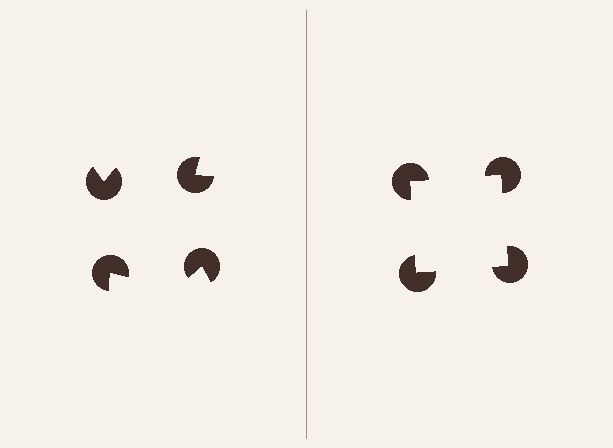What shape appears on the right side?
An illusory square.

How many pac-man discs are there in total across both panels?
8 — 4 on each side.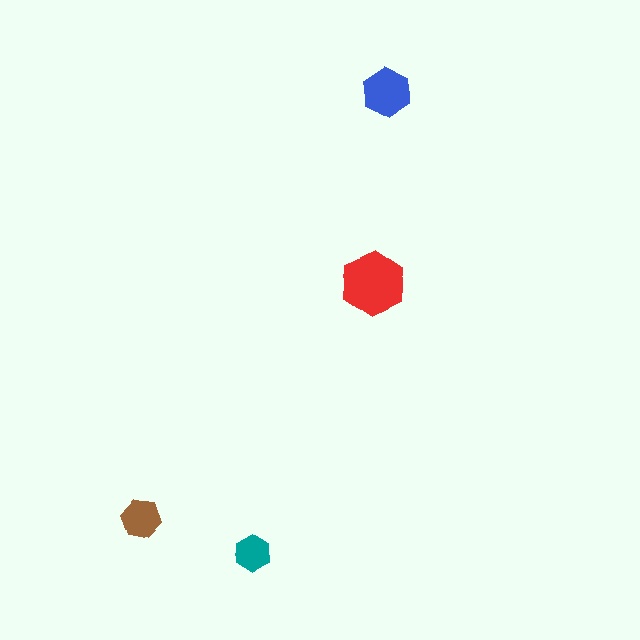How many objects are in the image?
There are 4 objects in the image.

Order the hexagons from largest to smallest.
the red one, the blue one, the brown one, the teal one.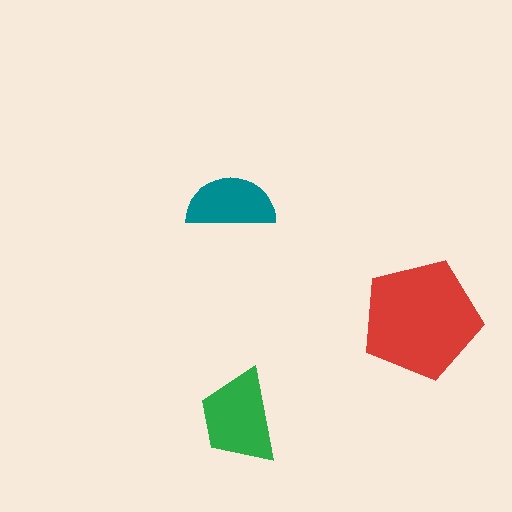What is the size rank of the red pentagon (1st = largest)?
1st.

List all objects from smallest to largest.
The teal semicircle, the green trapezoid, the red pentagon.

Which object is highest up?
The teal semicircle is topmost.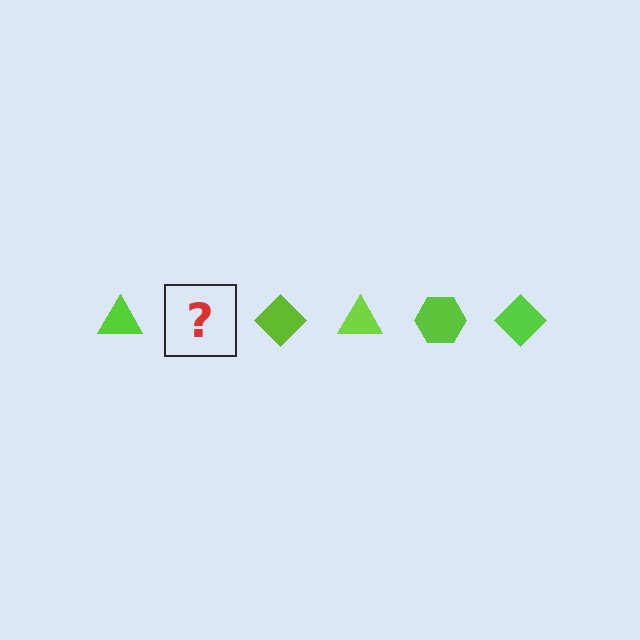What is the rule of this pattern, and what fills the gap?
The rule is that the pattern cycles through triangle, hexagon, diamond shapes in lime. The gap should be filled with a lime hexagon.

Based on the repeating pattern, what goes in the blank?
The blank should be a lime hexagon.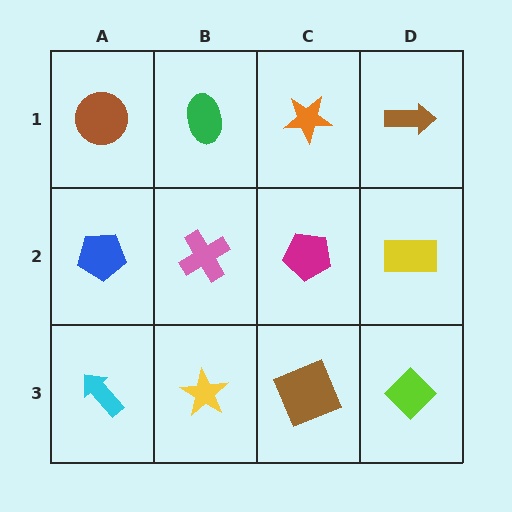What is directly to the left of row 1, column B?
A brown circle.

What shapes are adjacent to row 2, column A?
A brown circle (row 1, column A), a cyan arrow (row 3, column A), a pink cross (row 2, column B).